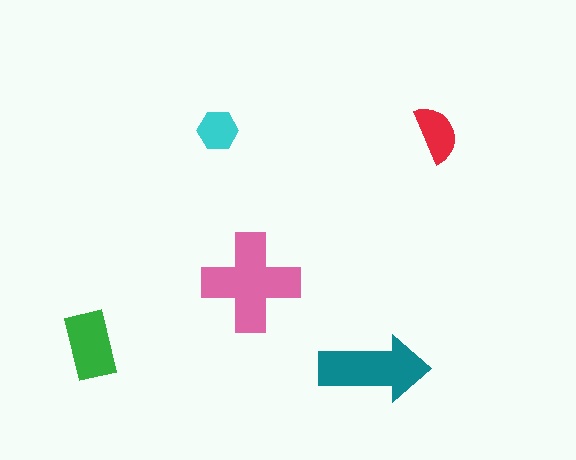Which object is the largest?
The pink cross.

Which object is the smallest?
The cyan hexagon.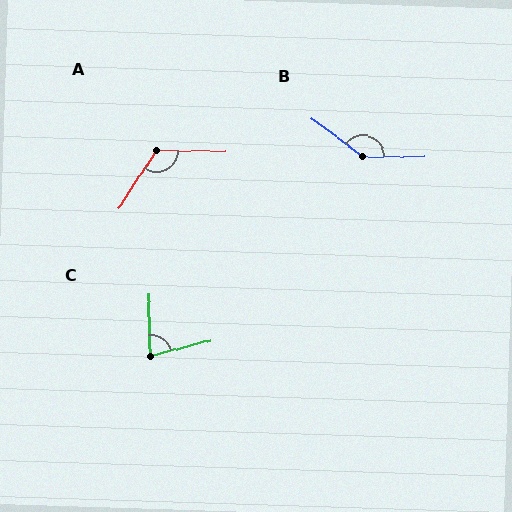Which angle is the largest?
B, at approximately 142 degrees.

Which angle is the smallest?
C, at approximately 77 degrees.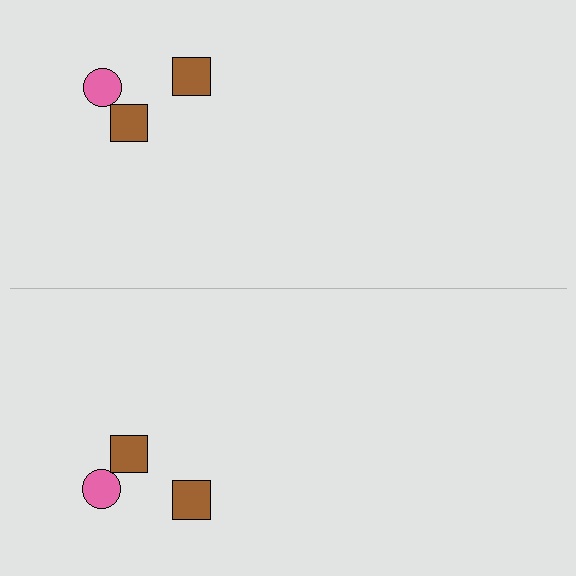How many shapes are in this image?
There are 6 shapes in this image.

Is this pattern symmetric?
Yes, this pattern has bilateral (reflection) symmetry.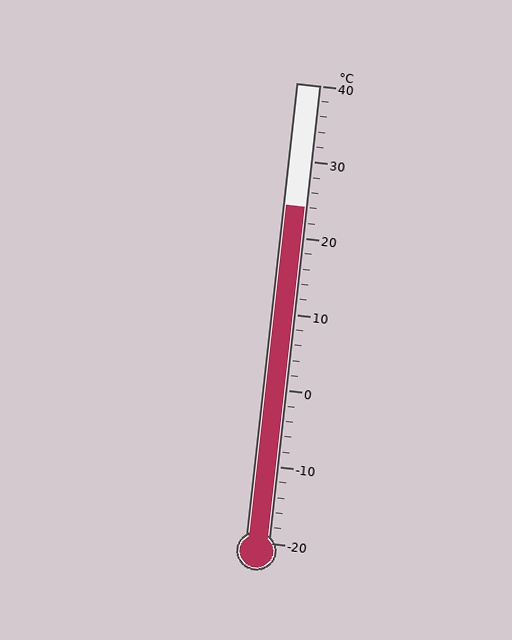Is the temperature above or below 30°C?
The temperature is below 30°C.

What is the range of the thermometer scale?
The thermometer scale ranges from -20°C to 40°C.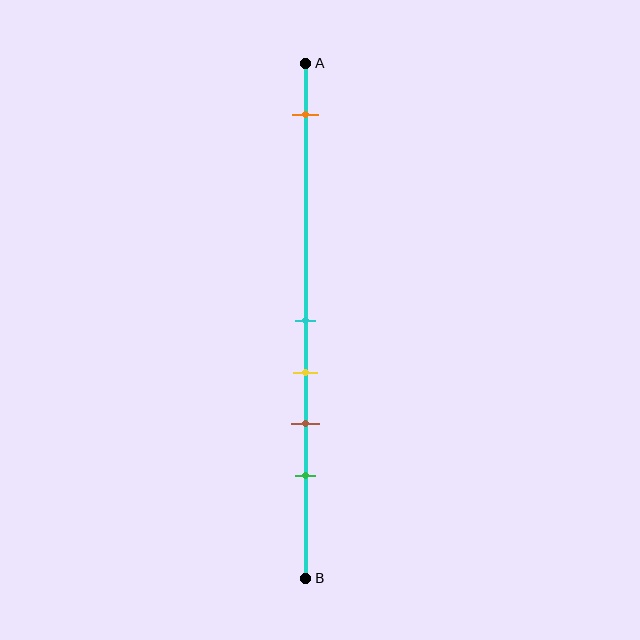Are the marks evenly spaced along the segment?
No, the marks are not evenly spaced.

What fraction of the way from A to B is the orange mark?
The orange mark is approximately 10% (0.1) of the way from A to B.